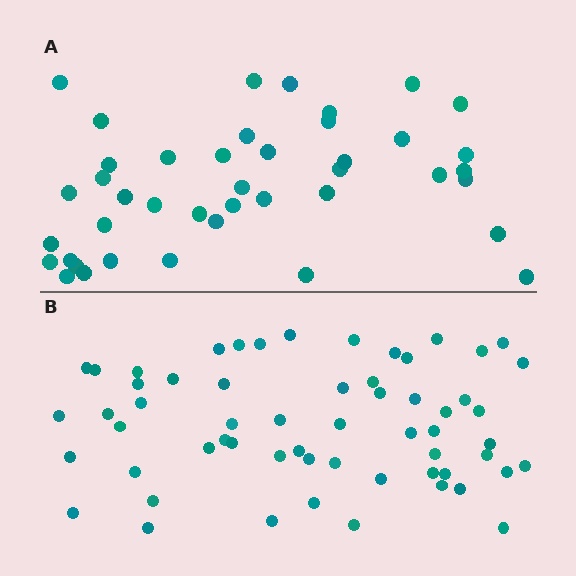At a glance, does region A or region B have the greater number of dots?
Region B (the bottom region) has more dots.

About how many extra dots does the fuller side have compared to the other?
Region B has approximately 15 more dots than region A.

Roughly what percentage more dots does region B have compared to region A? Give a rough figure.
About 40% more.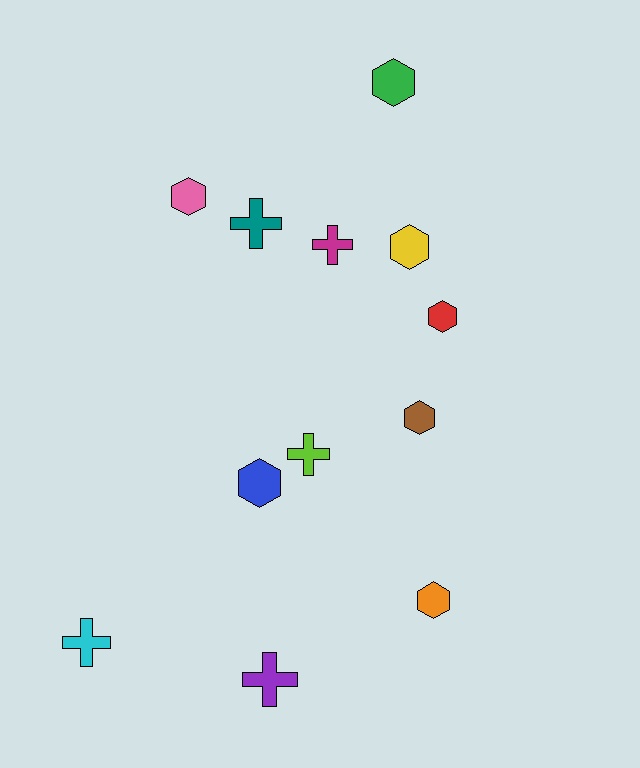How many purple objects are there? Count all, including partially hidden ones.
There is 1 purple object.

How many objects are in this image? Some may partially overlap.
There are 12 objects.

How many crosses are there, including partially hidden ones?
There are 5 crosses.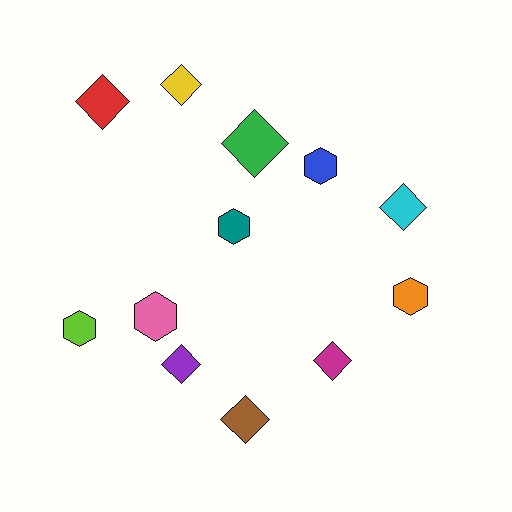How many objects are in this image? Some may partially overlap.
There are 12 objects.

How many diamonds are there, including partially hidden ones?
There are 7 diamonds.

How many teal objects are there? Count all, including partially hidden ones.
There is 1 teal object.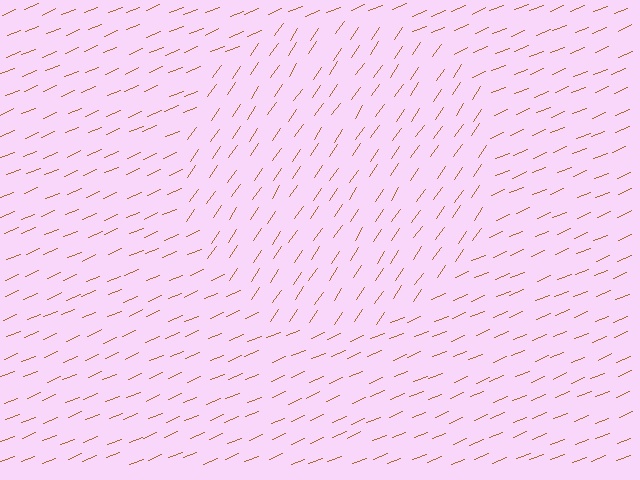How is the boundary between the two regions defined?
The boundary is defined purely by a change in line orientation (approximately 33 degrees difference). All lines are the same color and thickness.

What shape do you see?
I see a circle.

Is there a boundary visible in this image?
Yes, there is a texture boundary formed by a change in line orientation.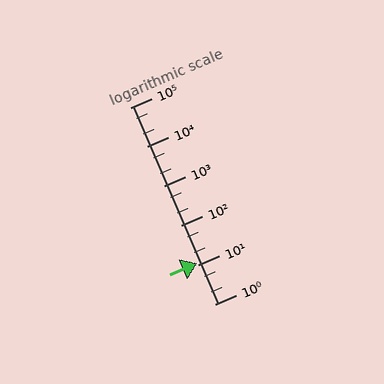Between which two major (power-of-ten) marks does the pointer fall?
The pointer is between 10 and 100.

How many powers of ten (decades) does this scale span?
The scale spans 5 decades, from 1 to 100000.